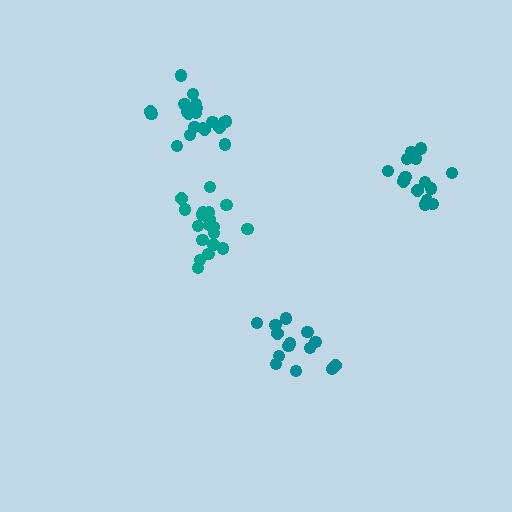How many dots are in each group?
Group 1: 15 dots, Group 2: 14 dots, Group 3: 20 dots, Group 4: 20 dots (69 total).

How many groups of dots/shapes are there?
There are 4 groups.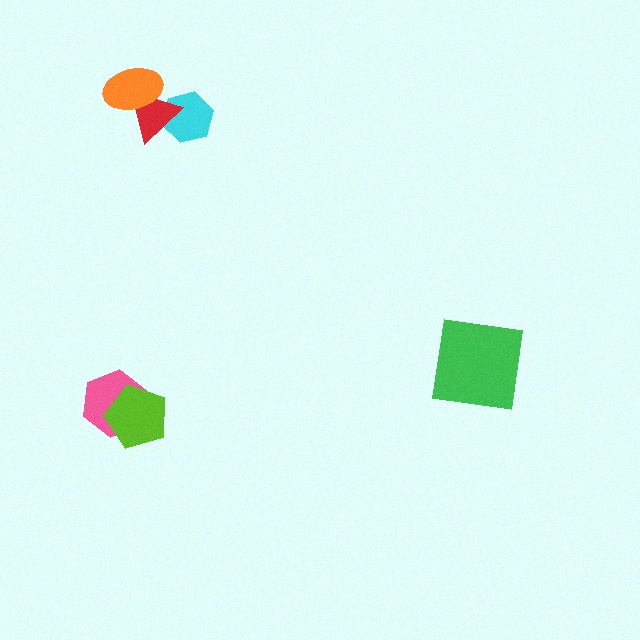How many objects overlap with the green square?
0 objects overlap with the green square.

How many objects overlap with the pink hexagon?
1 object overlaps with the pink hexagon.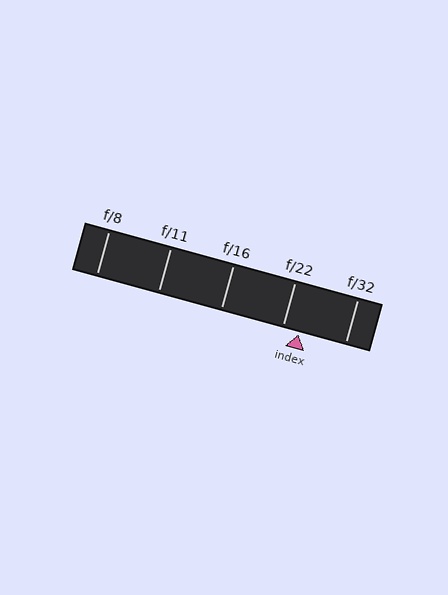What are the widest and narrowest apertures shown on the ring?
The widest aperture shown is f/8 and the narrowest is f/32.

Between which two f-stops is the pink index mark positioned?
The index mark is between f/22 and f/32.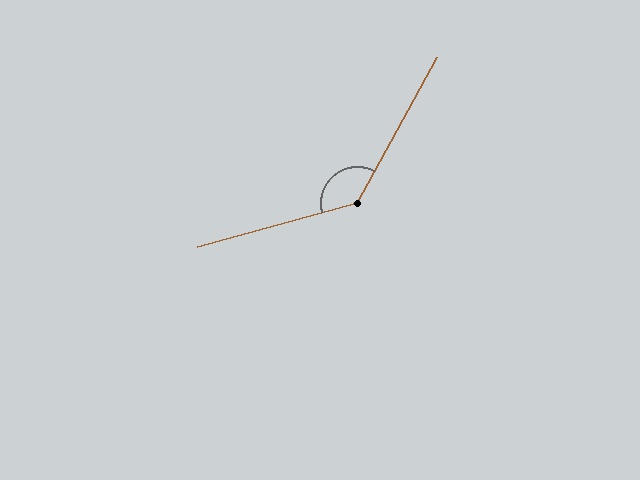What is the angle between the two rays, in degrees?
Approximately 134 degrees.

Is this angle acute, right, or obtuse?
It is obtuse.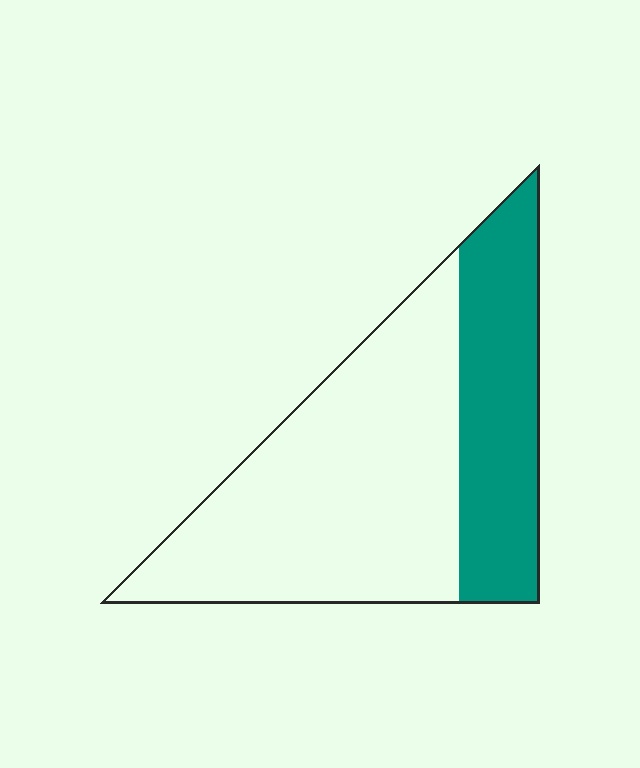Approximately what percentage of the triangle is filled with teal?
Approximately 35%.